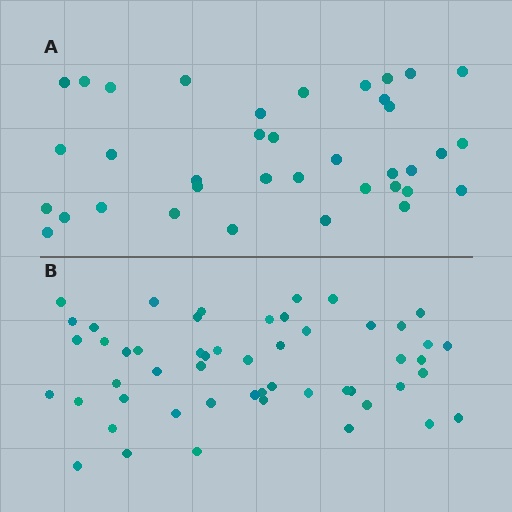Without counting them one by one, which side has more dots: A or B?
Region B (the bottom region) has more dots.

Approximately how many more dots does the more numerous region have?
Region B has approximately 15 more dots than region A.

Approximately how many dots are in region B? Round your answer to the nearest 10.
About 50 dots. (The exact count is 52, which rounds to 50.)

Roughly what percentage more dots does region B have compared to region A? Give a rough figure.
About 40% more.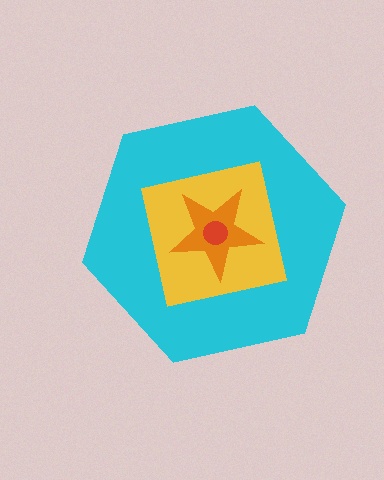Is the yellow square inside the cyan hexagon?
Yes.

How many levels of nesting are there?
4.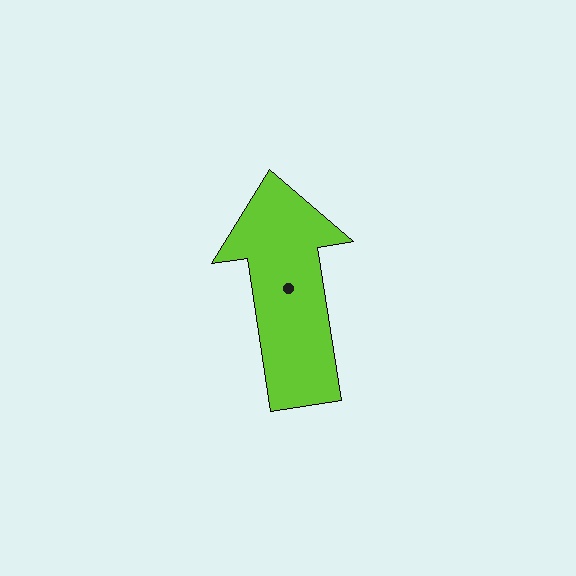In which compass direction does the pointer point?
North.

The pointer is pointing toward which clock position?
Roughly 12 o'clock.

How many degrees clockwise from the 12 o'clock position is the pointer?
Approximately 351 degrees.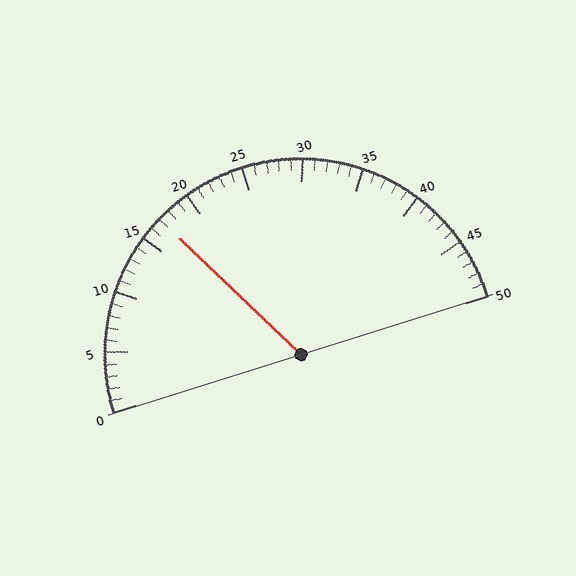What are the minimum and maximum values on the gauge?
The gauge ranges from 0 to 50.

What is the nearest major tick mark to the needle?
The nearest major tick mark is 15.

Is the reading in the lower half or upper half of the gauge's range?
The reading is in the lower half of the range (0 to 50).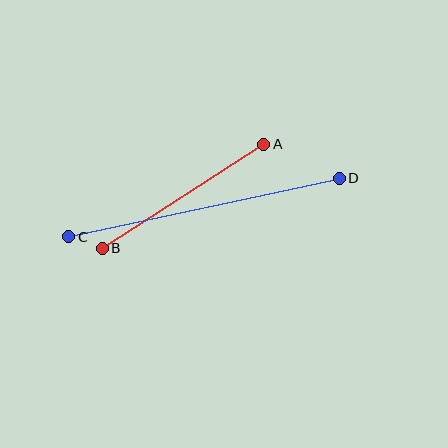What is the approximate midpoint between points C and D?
The midpoint is at approximately (204, 208) pixels.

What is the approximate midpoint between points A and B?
The midpoint is at approximately (183, 196) pixels.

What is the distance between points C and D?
The distance is approximately 277 pixels.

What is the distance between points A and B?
The distance is approximately 192 pixels.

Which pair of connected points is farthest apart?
Points C and D are farthest apart.